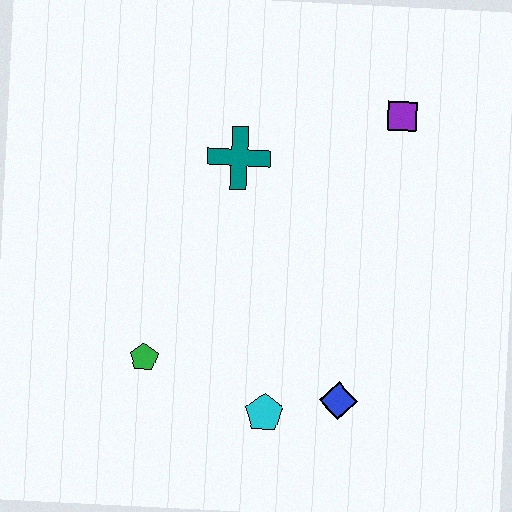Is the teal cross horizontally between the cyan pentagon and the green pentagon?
Yes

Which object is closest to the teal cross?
The purple square is closest to the teal cross.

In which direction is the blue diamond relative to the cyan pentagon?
The blue diamond is to the right of the cyan pentagon.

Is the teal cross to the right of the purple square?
No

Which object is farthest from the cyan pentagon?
The purple square is farthest from the cyan pentagon.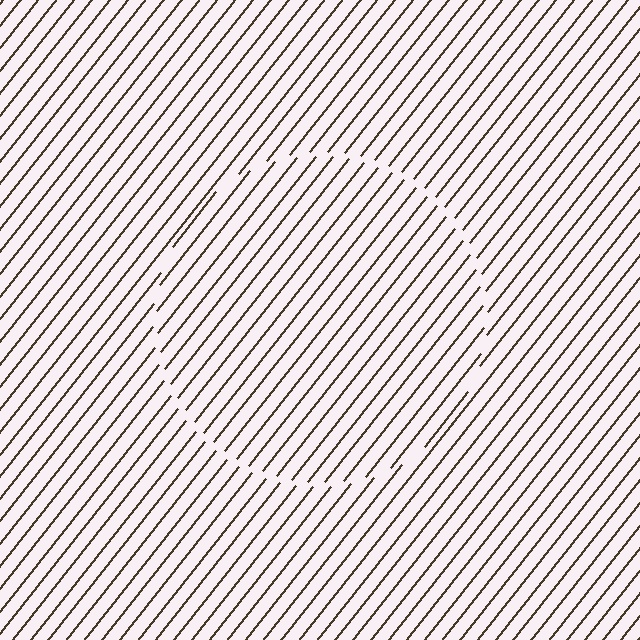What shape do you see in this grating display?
An illusory circle. The interior of the shape contains the same grating, shifted by half a period — the contour is defined by the phase discontinuity where line-ends from the inner and outer gratings abut.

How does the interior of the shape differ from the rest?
The interior of the shape contains the same grating, shifted by half a period — the contour is defined by the phase discontinuity where line-ends from the inner and outer gratings abut.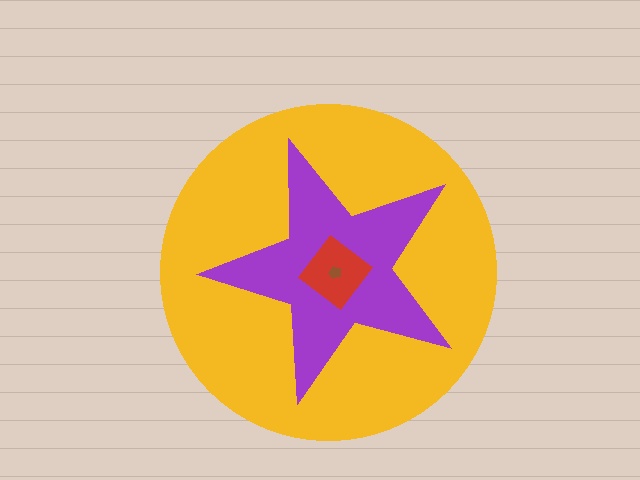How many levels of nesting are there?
4.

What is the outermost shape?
The yellow circle.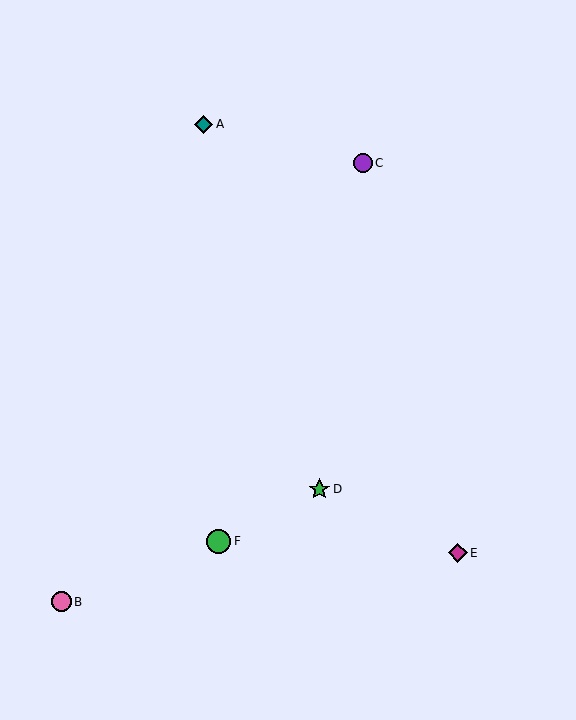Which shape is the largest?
The green circle (labeled F) is the largest.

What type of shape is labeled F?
Shape F is a green circle.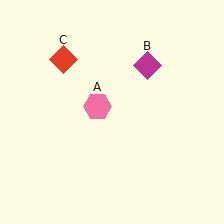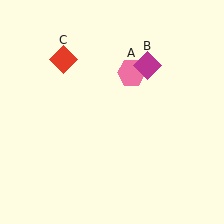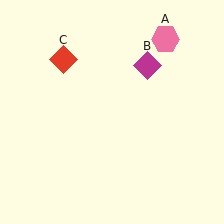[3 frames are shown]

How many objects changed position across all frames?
1 object changed position: pink hexagon (object A).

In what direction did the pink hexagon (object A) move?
The pink hexagon (object A) moved up and to the right.